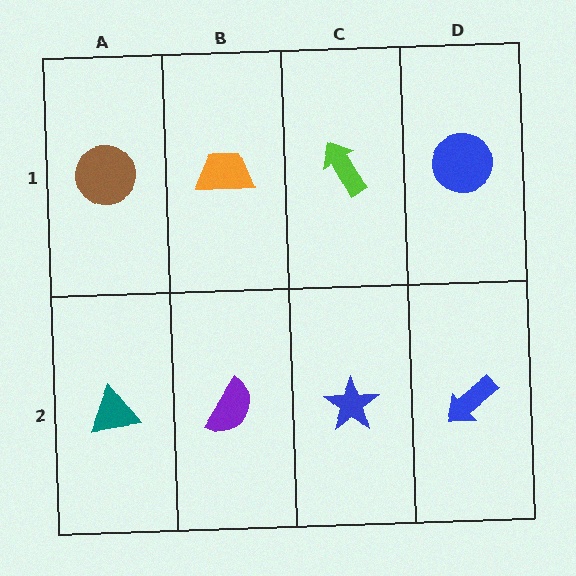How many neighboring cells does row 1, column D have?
2.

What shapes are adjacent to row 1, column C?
A blue star (row 2, column C), an orange trapezoid (row 1, column B), a blue circle (row 1, column D).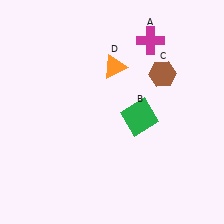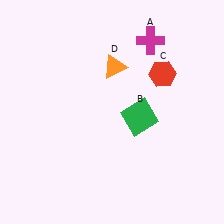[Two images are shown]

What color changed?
The hexagon (C) changed from brown in Image 1 to red in Image 2.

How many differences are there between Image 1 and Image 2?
There is 1 difference between the two images.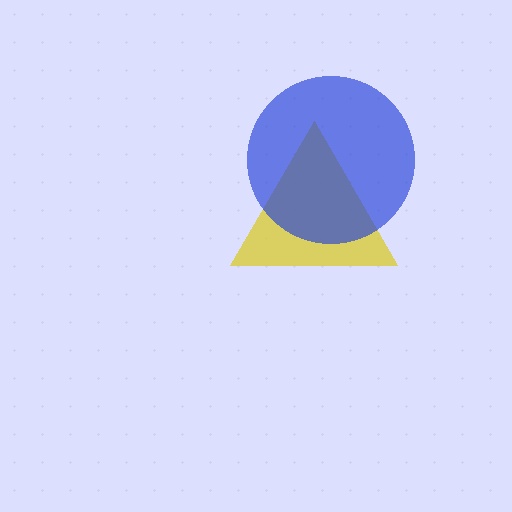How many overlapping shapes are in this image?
There are 2 overlapping shapes in the image.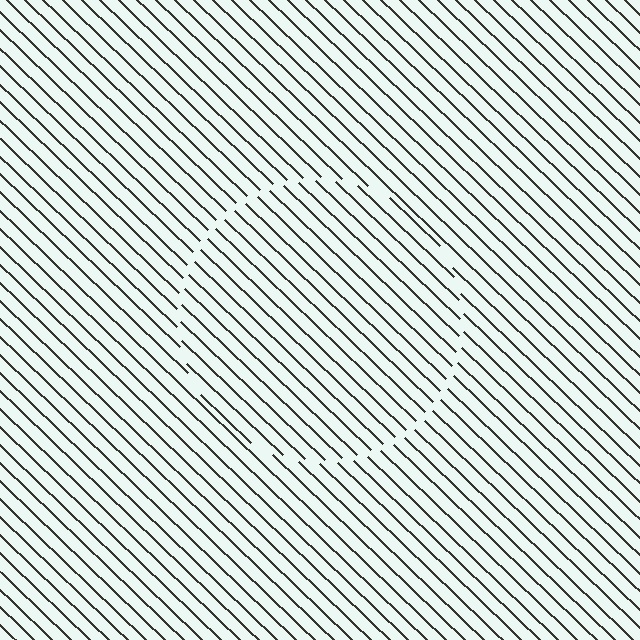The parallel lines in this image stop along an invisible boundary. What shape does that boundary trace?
An illusory circle. The interior of the shape contains the same grating, shifted by half a period — the contour is defined by the phase discontinuity where line-ends from the inner and outer gratings abut.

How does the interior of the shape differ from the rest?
The interior of the shape contains the same grating, shifted by half a period — the contour is defined by the phase discontinuity where line-ends from the inner and outer gratings abut.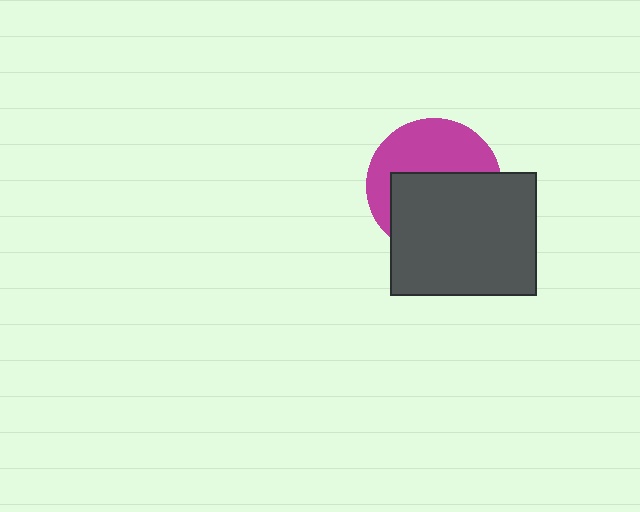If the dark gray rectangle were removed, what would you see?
You would see the complete magenta circle.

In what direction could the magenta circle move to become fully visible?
The magenta circle could move up. That would shift it out from behind the dark gray rectangle entirely.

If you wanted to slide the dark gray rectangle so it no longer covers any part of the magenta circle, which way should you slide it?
Slide it down — that is the most direct way to separate the two shapes.